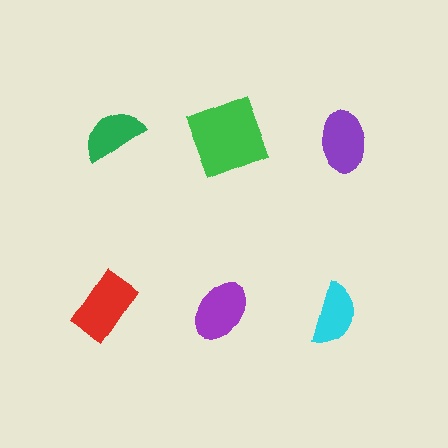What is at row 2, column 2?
A purple ellipse.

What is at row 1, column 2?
A green square.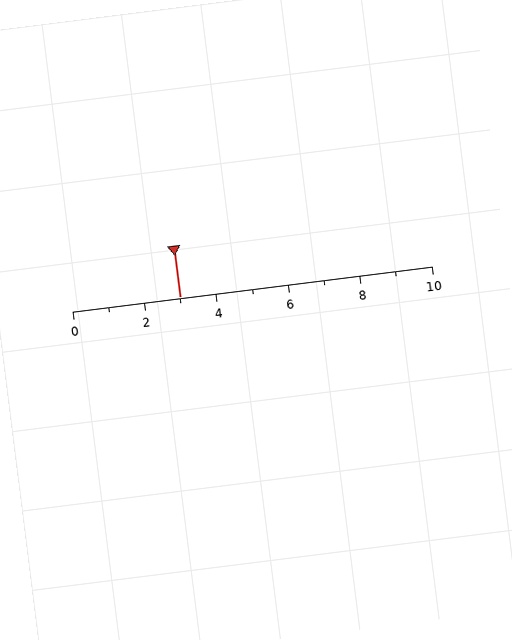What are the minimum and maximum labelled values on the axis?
The axis runs from 0 to 10.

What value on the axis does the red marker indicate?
The marker indicates approximately 3.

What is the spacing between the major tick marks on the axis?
The major ticks are spaced 2 apart.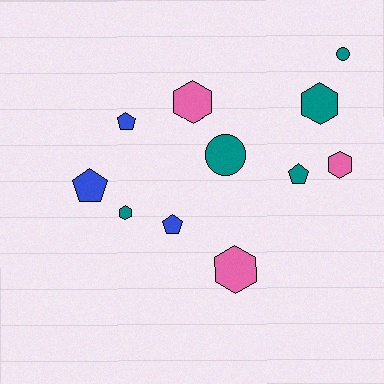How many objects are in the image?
There are 11 objects.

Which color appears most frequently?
Teal, with 5 objects.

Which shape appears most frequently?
Hexagon, with 5 objects.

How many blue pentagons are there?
There are 3 blue pentagons.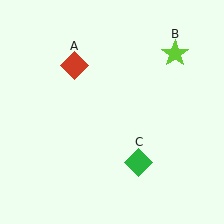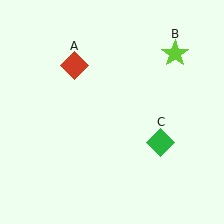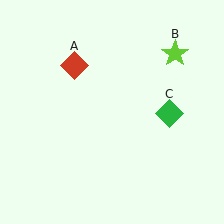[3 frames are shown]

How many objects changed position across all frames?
1 object changed position: green diamond (object C).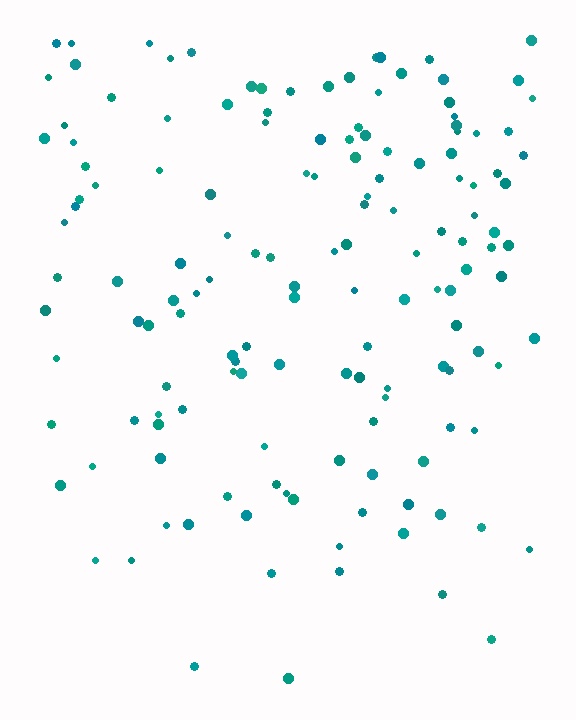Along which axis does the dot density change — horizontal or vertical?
Vertical.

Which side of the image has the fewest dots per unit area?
The bottom.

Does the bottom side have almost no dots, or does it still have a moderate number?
Still a moderate number, just noticeably fewer than the top.